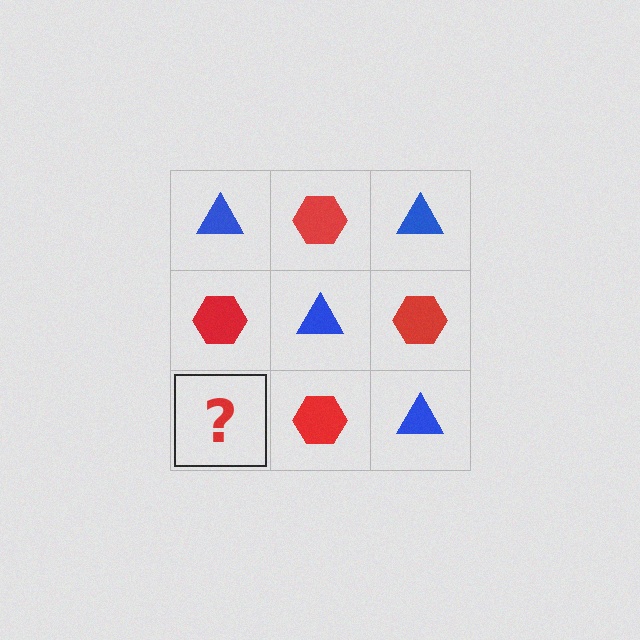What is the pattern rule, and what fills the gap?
The rule is that it alternates blue triangle and red hexagon in a checkerboard pattern. The gap should be filled with a blue triangle.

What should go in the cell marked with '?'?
The missing cell should contain a blue triangle.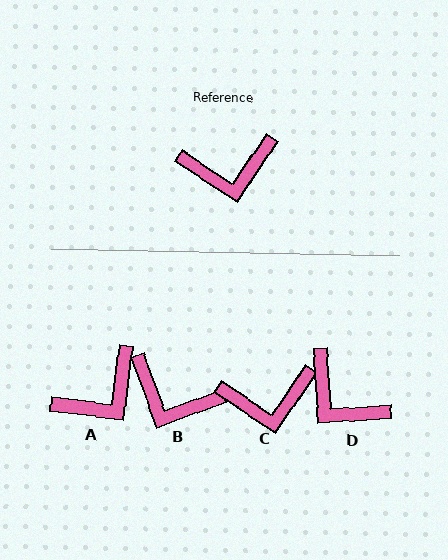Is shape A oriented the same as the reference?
No, it is off by about 26 degrees.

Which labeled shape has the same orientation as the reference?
C.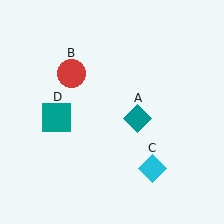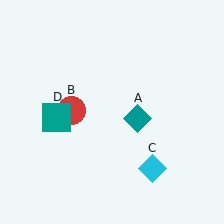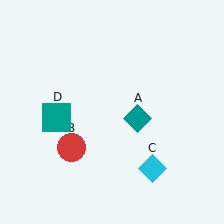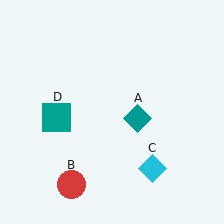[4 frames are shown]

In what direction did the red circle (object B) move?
The red circle (object B) moved down.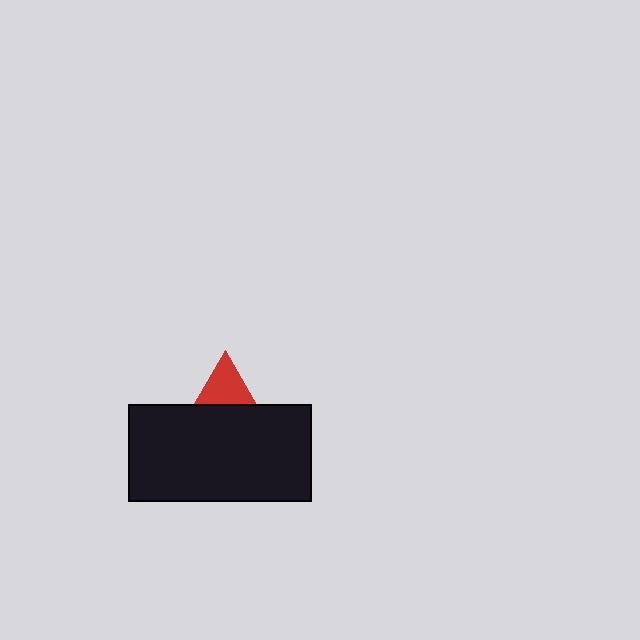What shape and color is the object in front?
The object in front is a black rectangle.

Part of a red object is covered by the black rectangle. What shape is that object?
It is a triangle.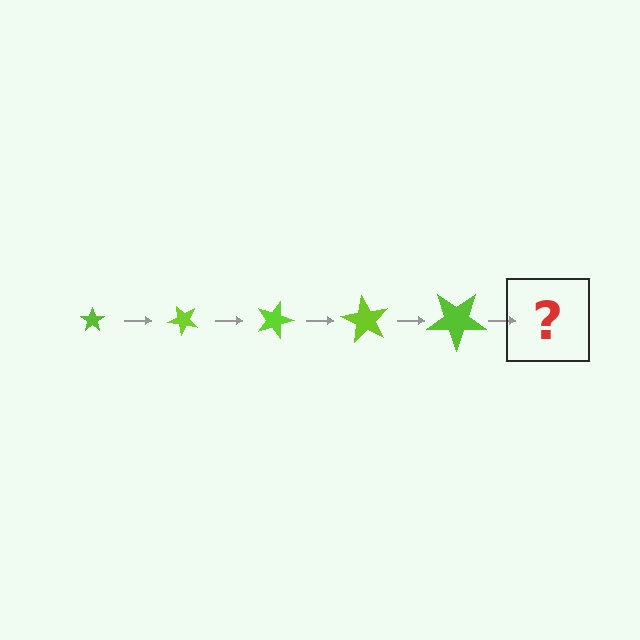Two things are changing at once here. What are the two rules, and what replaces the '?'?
The two rules are that the star grows larger each step and it rotates 45 degrees each step. The '?' should be a star, larger than the previous one and rotated 225 degrees from the start.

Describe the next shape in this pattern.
It should be a star, larger than the previous one and rotated 225 degrees from the start.